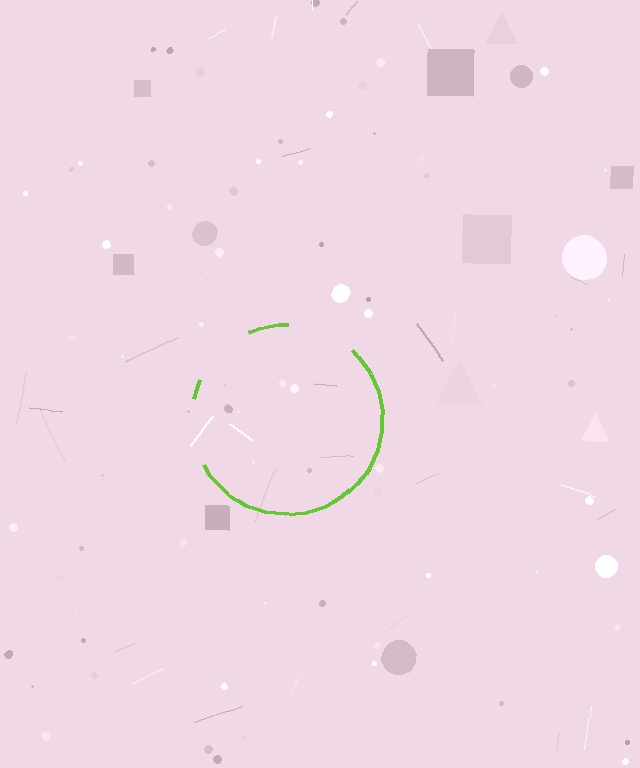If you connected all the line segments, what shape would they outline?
They would outline a circle.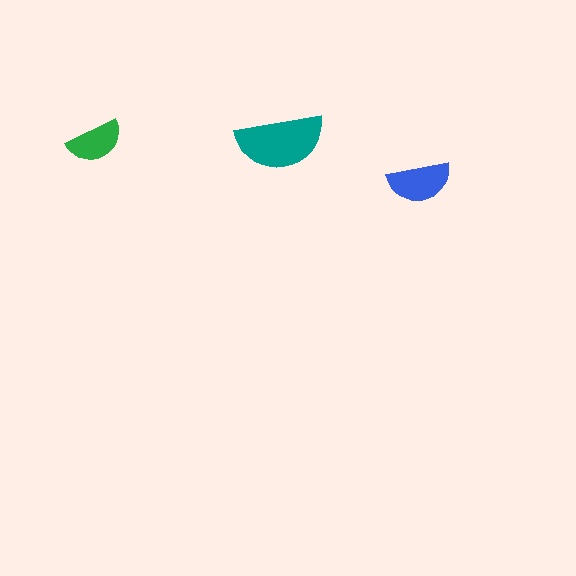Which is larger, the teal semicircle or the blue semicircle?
The teal one.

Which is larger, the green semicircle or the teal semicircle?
The teal one.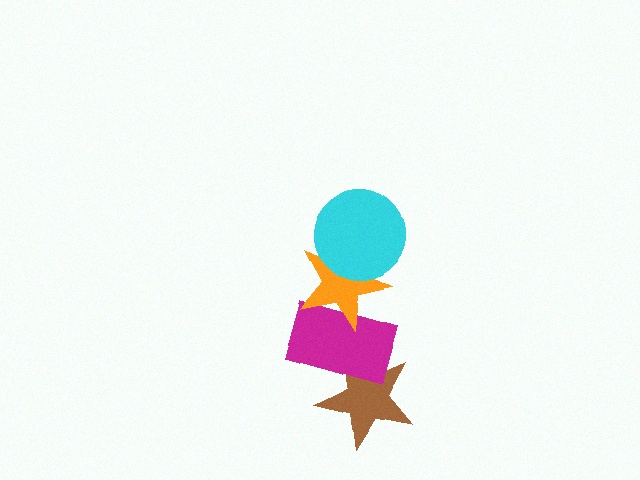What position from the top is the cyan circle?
The cyan circle is 1st from the top.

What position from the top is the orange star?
The orange star is 2nd from the top.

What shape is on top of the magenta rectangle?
The orange star is on top of the magenta rectangle.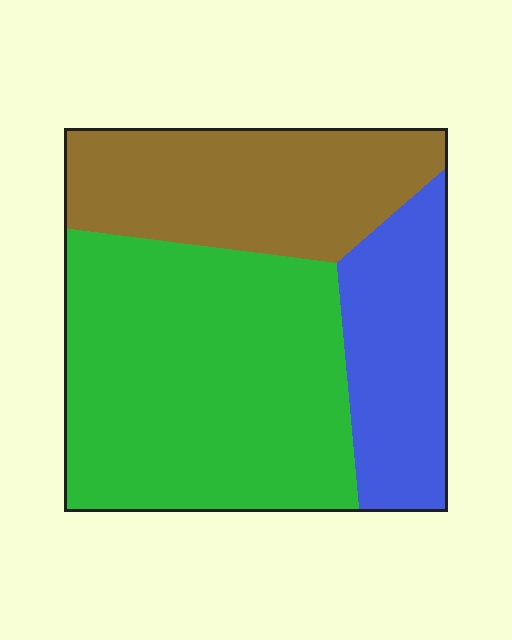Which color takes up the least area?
Blue, at roughly 20%.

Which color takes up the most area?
Green, at roughly 50%.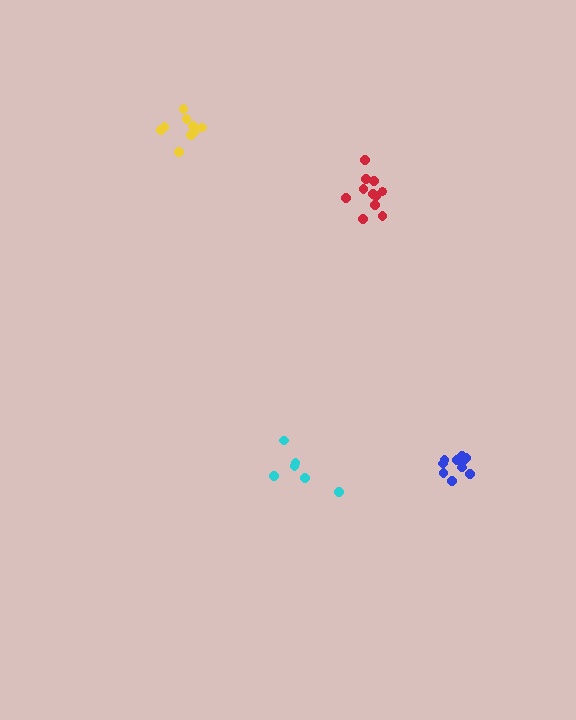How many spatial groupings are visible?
There are 4 spatial groupings.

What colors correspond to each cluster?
The clusters are colored: cyan, blue, red, yellow.